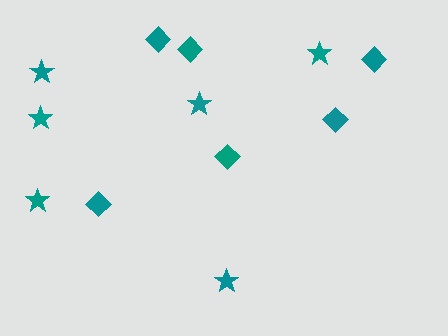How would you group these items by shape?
There are 2 groups: one group of diamonds (6) and one group of stars (6).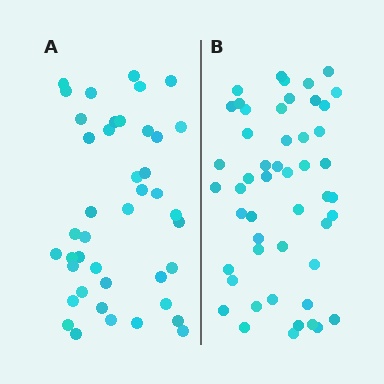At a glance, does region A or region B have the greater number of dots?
Region B (the right region) has more dots.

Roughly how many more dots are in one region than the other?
Region B has roughly 8 or so more dots than region A.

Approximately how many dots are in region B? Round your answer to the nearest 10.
About 50 dots.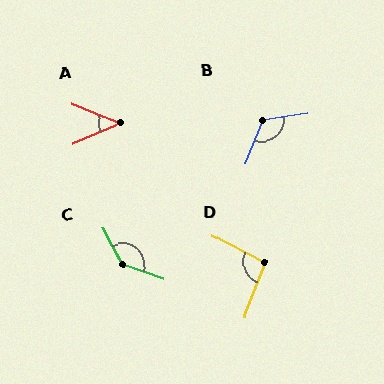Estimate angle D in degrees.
Approximately 97 degrees.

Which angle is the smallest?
A, at approximately 46 degrees.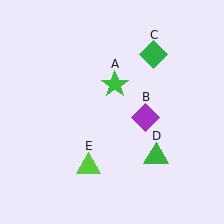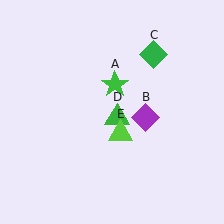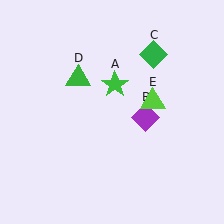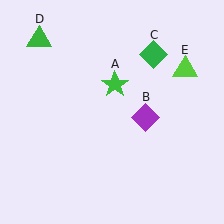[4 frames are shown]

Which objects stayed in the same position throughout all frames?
Green star (object A) and purple diamond (object B) and green diamond (object C) remained stationary.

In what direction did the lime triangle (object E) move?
The lime triangle (object E) moved up and to the right.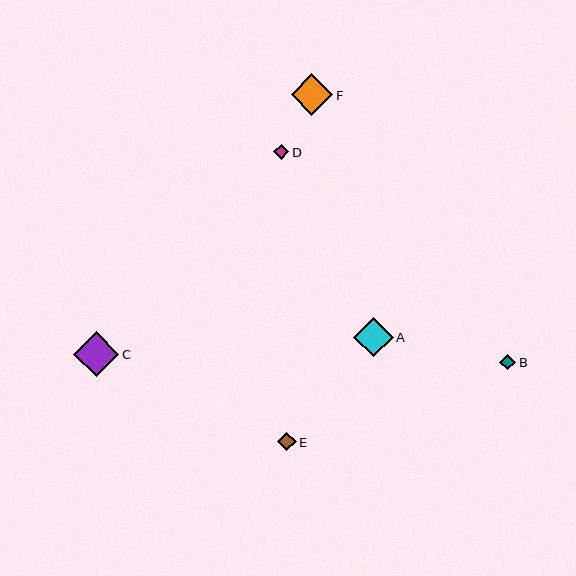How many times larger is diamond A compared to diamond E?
Diamond A is approximately 2.1 times the size of diamond E.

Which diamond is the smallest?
Diamond D is the smallest with a size of approximately 15 pixels.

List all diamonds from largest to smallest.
From largest to smallest: C, F, A, E, B, D.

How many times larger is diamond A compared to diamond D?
Diamond A is approximately 2.6 times the size of diamond D.